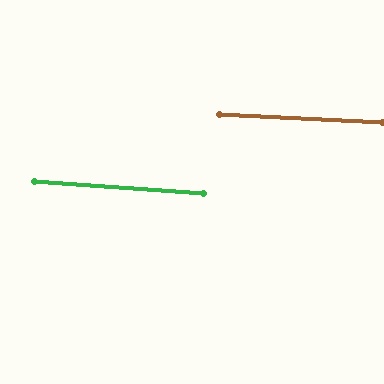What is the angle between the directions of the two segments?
Approximately 1 degree.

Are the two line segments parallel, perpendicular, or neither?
Parallel — their directions differ by only 1.2°.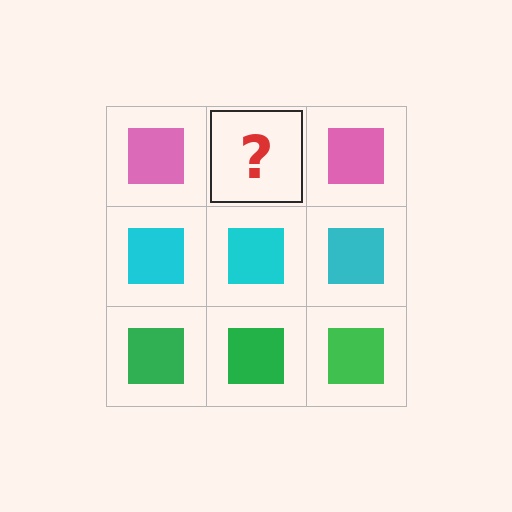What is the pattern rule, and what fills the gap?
The rule is that each row has a consistent color. The gap should be filled with a pink square.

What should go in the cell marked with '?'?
The missing cell should contain a pink square.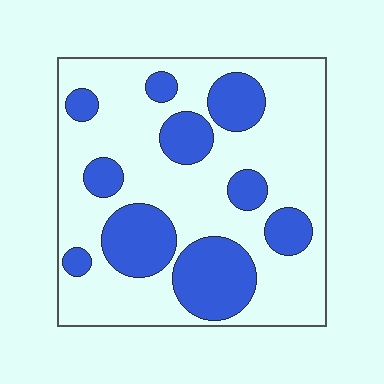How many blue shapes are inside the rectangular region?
10.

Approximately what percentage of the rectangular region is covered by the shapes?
Approximately 30%.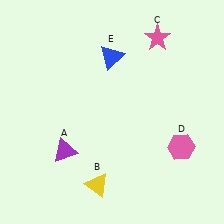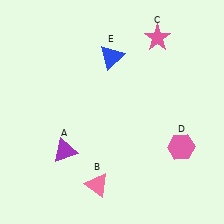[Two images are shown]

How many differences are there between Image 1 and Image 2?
There is 1 difference between the two images.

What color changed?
The triangle (B) changed from yellow in Image 1 to pink in Image 2.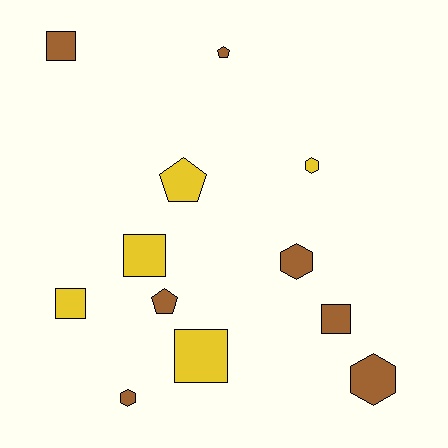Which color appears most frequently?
Brown, with 7 objects.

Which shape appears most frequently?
Square, with 5 objects.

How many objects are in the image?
There are 12 objects.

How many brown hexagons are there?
There are 3 brown hexagons.